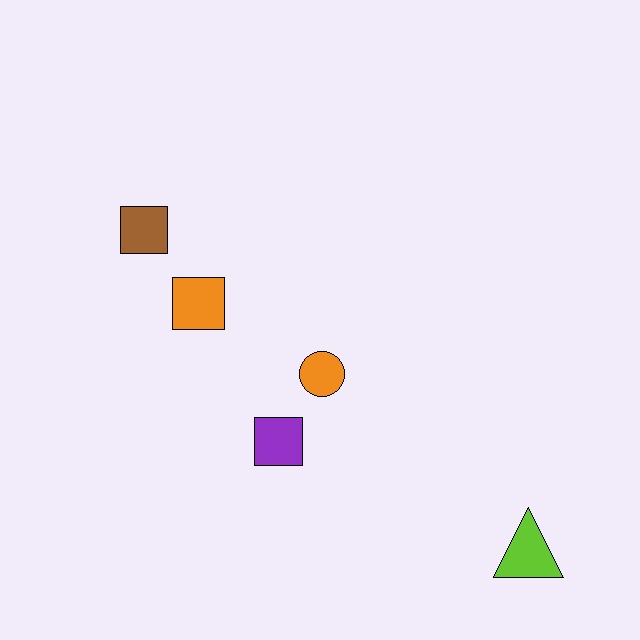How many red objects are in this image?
There are no red objects.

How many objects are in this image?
There are 5 objects.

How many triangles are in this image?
There is 1 triangle.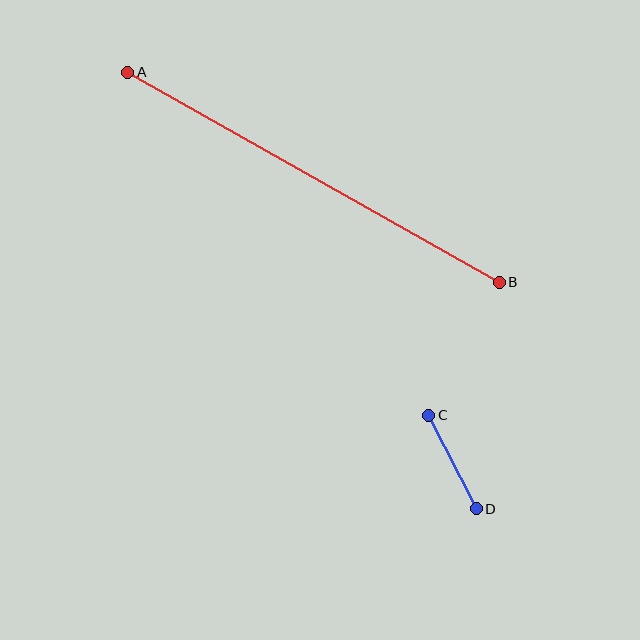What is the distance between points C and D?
The distance is approximately 105 pixels.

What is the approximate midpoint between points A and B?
The midpoint is at approximately (313, 177) pixels.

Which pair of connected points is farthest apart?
Points A and B are farthest apart.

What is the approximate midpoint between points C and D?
The midpoint is at approximately (452, 462) pixels.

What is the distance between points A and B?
The distance is approximately 427 pixels.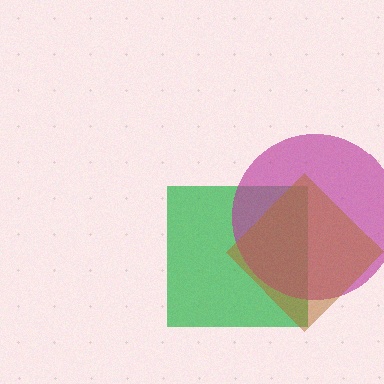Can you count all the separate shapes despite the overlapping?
Yes, there are 3 separate shapes.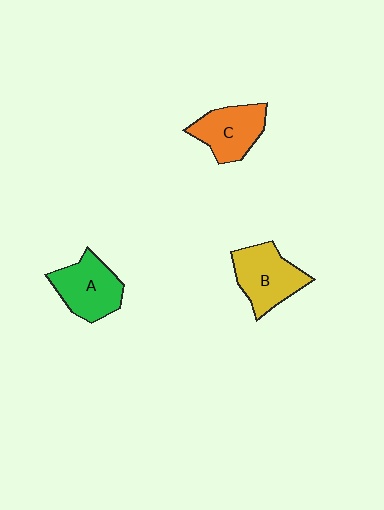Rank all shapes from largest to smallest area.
From largest to smallest: B (yellow), A (green), C (orange).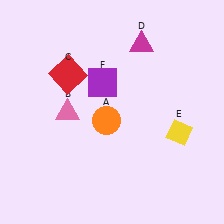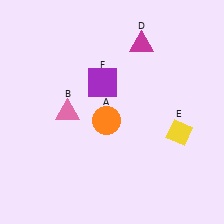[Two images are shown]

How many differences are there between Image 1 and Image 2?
There is 1 difference between the two images.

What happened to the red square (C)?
The red square (C) was removed in Image 2. It was in the top-left area of Image 1.